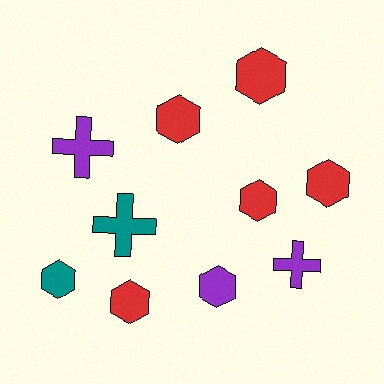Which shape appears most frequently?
Hexagon, with 7 objects.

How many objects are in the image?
There are 10 objects.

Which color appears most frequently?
Red, with 5 objects.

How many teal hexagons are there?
There is 1 teal hexagon.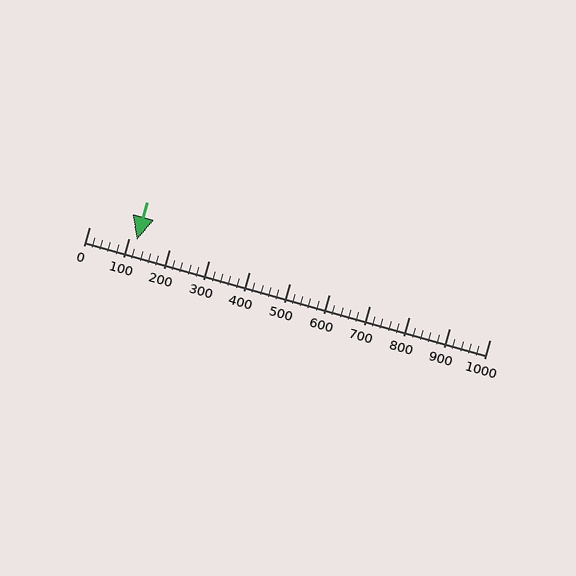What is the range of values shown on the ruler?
The ruler shows values from 0 to 1000.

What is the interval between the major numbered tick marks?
The major tick marks are spaced 100 units apart.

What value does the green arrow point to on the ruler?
The green arrow points to approximately 120.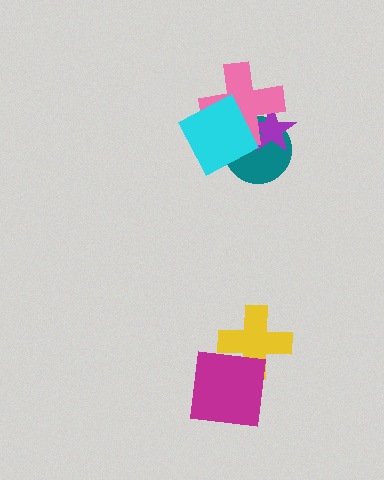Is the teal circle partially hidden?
Yes, it is partially covered by another shape.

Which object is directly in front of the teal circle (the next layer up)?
The purple star is directly in front of the teal circle.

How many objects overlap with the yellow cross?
1 object overlaps with the yellow cross.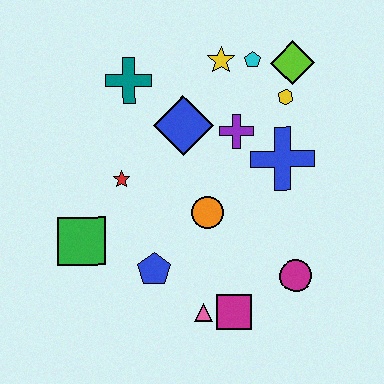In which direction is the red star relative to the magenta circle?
The red star is to the left of the magenta circle.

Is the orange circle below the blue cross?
Yes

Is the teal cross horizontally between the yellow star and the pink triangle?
No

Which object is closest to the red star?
The green square is closest to the red star.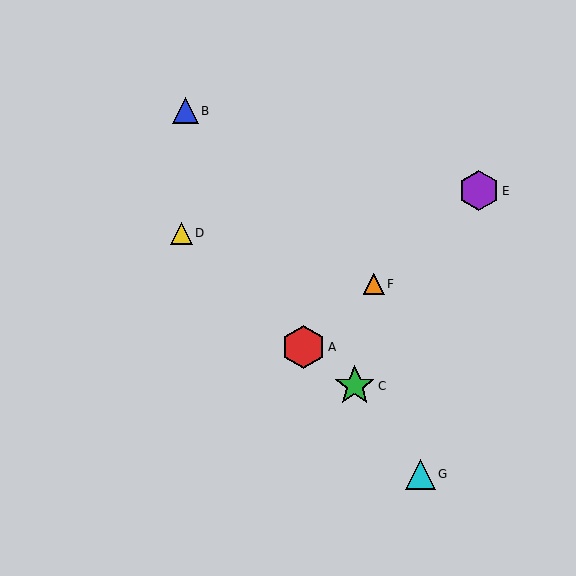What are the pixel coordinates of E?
Object E is at (479, 191).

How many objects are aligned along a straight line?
3 objects (A, E, F) are aligned along a straight line.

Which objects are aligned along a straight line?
Objects A, E, F are aligned along a straight line.